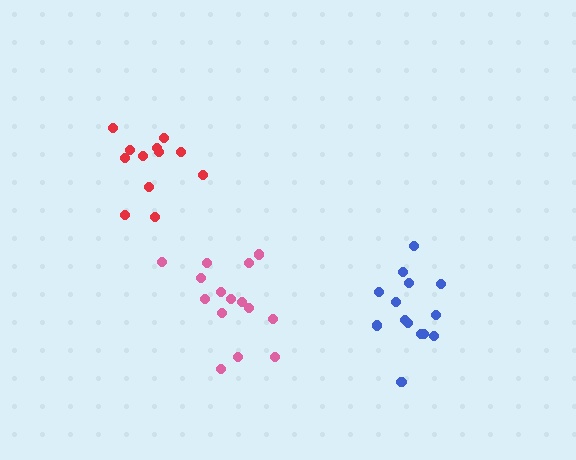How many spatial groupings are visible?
There are 3 spatial groupings.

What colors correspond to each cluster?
The clusters are colored: red, pink, blue.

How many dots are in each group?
Group 1: 12 dots, Group 2: 15 dots, Group 3: 14 dots (41 total).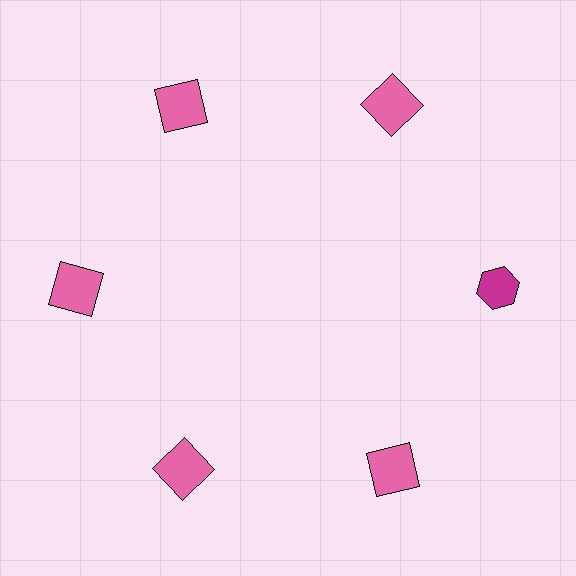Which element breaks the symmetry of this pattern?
The magenta hexagon at roughly the 3 o'clock position breaks the symmetry. All other shapes are pink squares.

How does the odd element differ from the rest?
It differs in both color (magenta instead of pink) and shape (hexagon instead of square).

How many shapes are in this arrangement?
There are 6 shapes arranged in a ring pattern.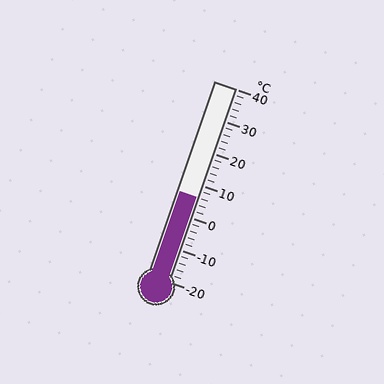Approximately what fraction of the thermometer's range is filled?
The thermometer is filled to approximately 45% of its range.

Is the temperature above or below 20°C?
The temperature is below 20°C.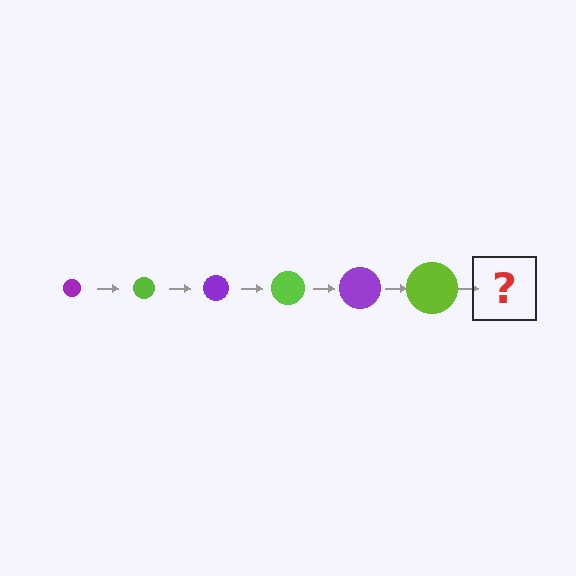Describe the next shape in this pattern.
It should be a purple circle, larger than the previous one.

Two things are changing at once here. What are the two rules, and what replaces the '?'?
The two rules are that the circle grows larger each step and the color cycles through purple and lime. The '?' should be a purple circle, larger than the previous one.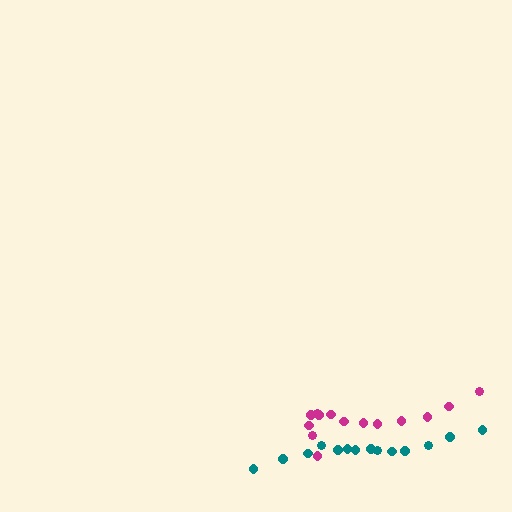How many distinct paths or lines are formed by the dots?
There are 2 distinct paths.